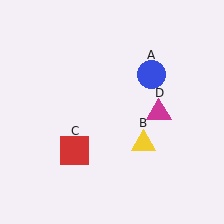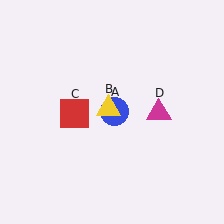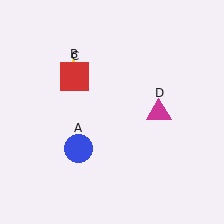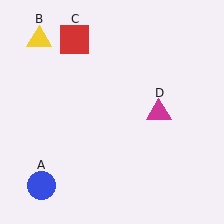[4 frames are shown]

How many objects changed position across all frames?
3 objects changed position: blue circle (object A), yellow triangle (object B), red square (object C).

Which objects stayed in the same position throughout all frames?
Magenta triangle (object D) remained stationary.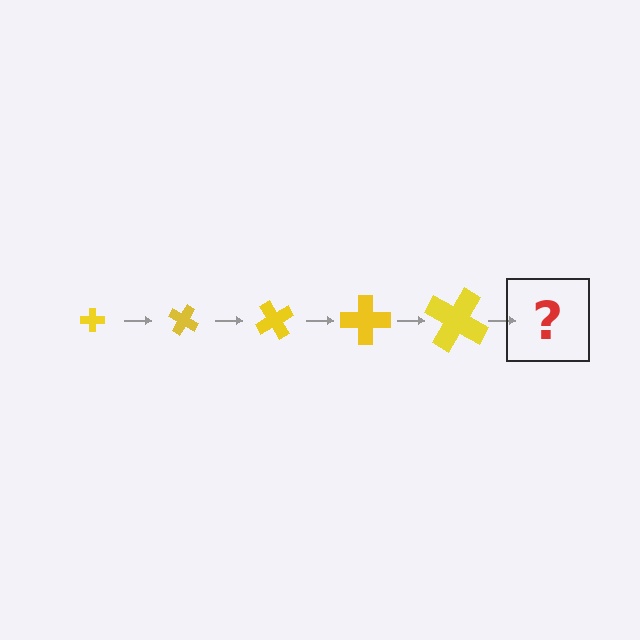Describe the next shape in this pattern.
It should be a cross, larger than the previous one and rotated 150 degrees from the start.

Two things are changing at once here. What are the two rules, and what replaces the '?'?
The two rules are that the cross grows larger each step and it rotates 30 degrees each step. The '?' should be a cross, larger than the previous one and rotated 150 degrees from the start.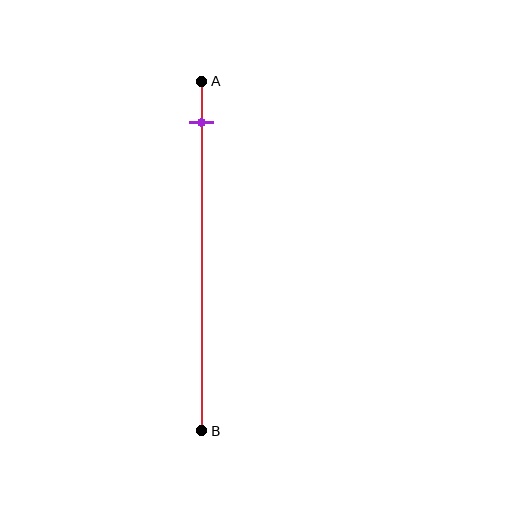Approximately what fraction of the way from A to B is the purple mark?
The purple mark is approximately 10% of the way from A to B.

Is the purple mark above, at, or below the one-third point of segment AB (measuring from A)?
The purple mark is above the one-third point of segment AB.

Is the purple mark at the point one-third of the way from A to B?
No, the mark is at about 10% from A, not at the 33% one-third point.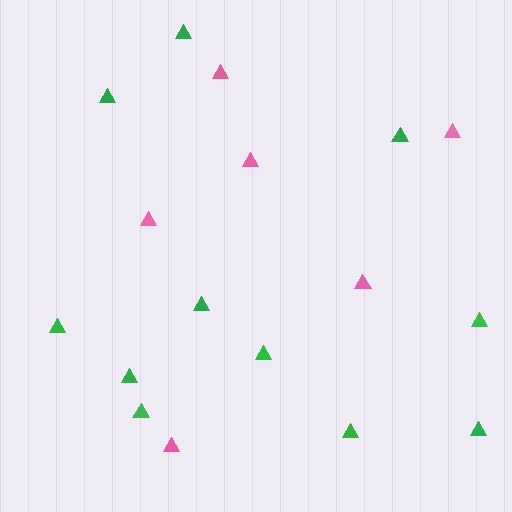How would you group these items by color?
There are 2 groups: one group of green triangles (11) and one group of pink triangles (6).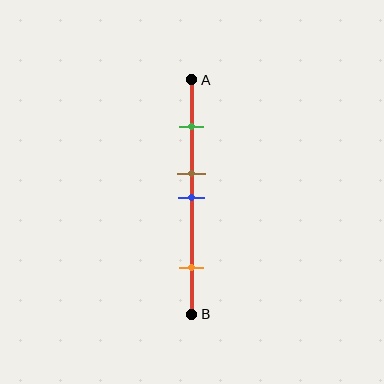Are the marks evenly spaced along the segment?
No, the marks are not evenly spaced.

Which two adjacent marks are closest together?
The brown and blue marks are the closest adjacent pair.